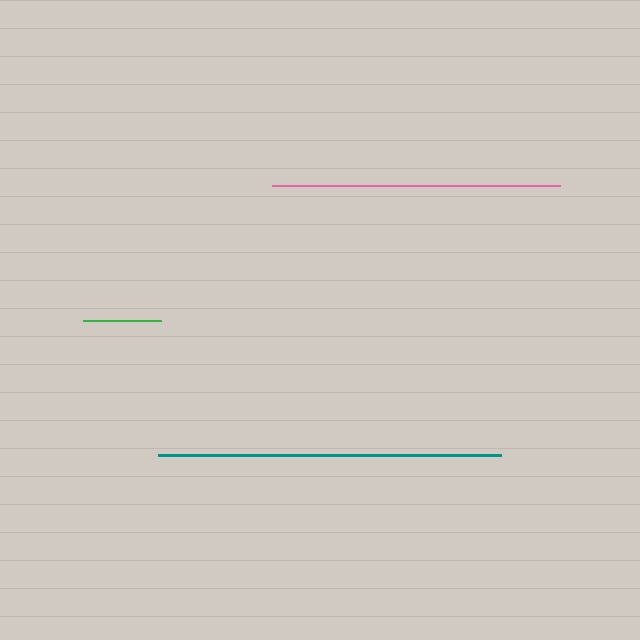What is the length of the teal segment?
The teal segment is approximately 343 pixels long.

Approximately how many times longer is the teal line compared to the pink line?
The teal line is approximately 1.2 times the length of the pink line.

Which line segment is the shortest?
The green line is the shortest at approximately 78 pixels.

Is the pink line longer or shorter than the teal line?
The teal line is longer than the pink line.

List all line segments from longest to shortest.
From longest to shortest: teal, pink, green.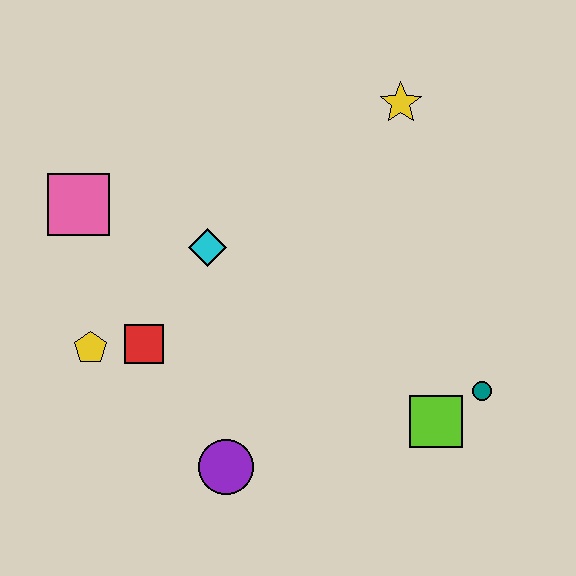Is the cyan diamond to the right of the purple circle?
No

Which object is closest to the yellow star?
The cyan diamond is closest to the yellow star.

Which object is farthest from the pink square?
The teal circle is farthest from the pink square.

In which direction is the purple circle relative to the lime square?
The purple circle is to the left of the lime square.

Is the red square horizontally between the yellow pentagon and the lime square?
Yes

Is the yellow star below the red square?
No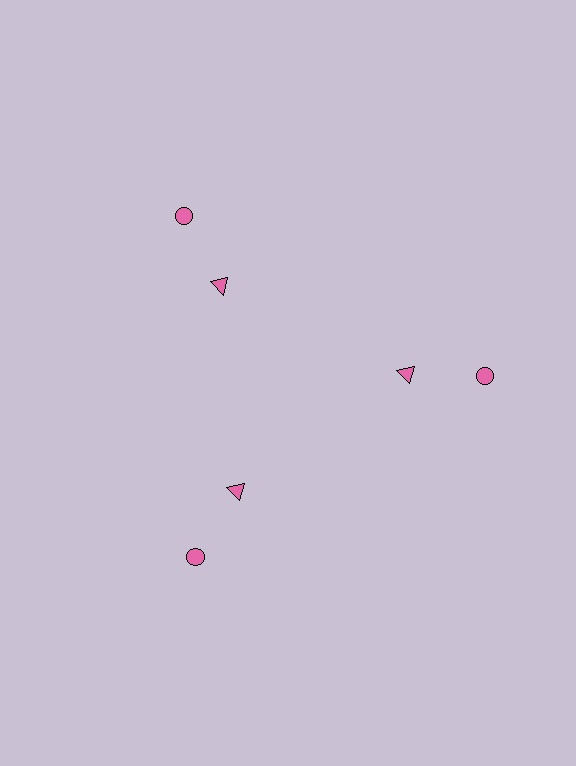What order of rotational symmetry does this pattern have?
This pattern has 3-fold rotational symmetry.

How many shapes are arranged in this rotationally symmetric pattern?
There are 6 shapes, arranged in 3 groups of 2.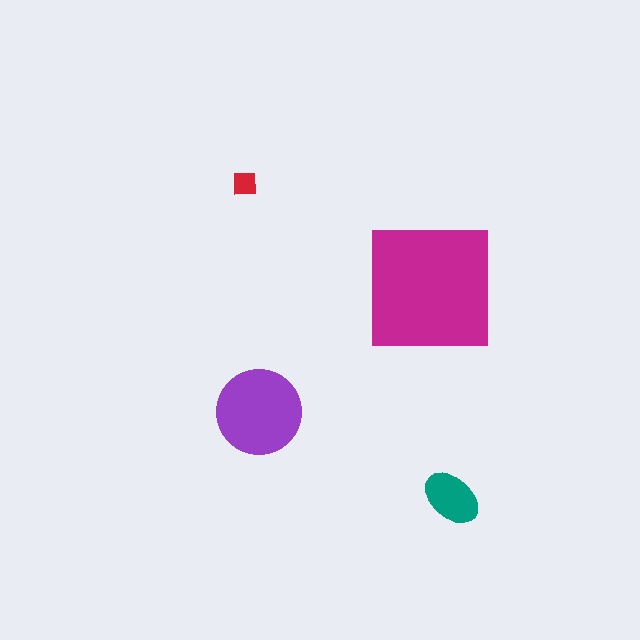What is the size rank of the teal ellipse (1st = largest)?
3rd.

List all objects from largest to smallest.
The magenta square, the purple circle, the teal ellipse, the red square.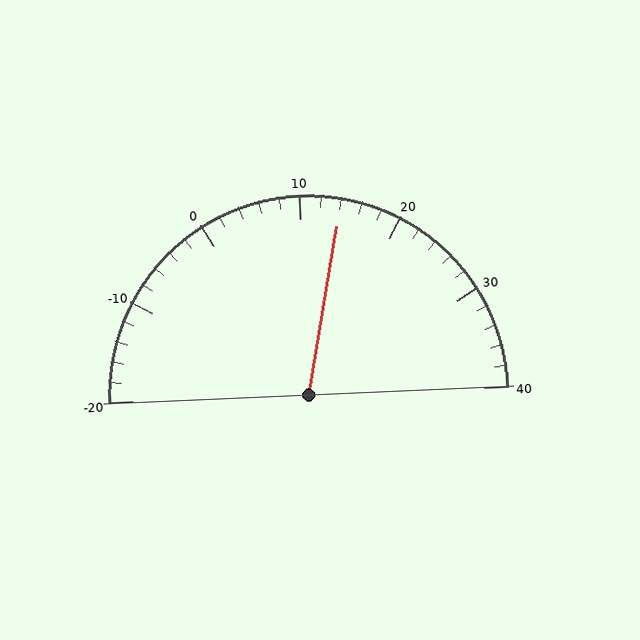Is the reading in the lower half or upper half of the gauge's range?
The reading is in the upper half of the range (-20 to 40).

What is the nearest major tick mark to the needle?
The nearest major tick mark is 10.